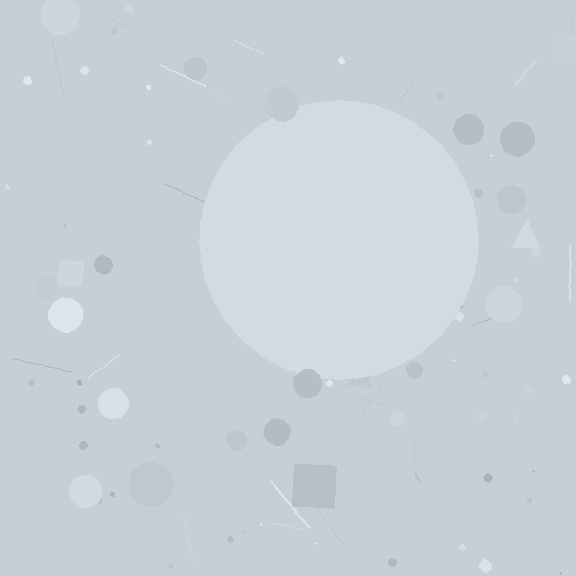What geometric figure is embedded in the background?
A circle is embedded in the background.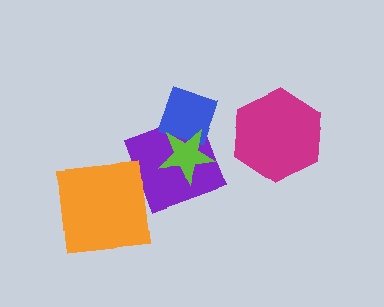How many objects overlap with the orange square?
0 objects overlap with the orange square.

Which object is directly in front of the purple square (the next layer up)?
The blue diamond is directly in front of the purple square.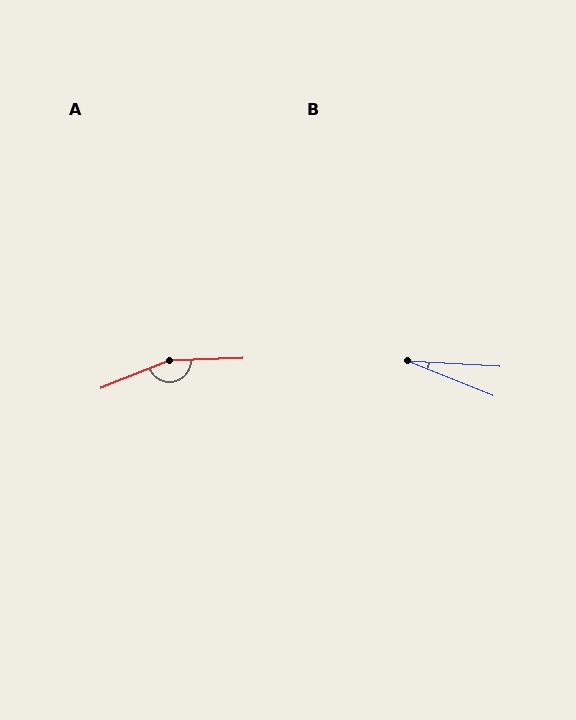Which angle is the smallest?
B, at approximately 18 degrees.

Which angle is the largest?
A, at approximately 160 degrees.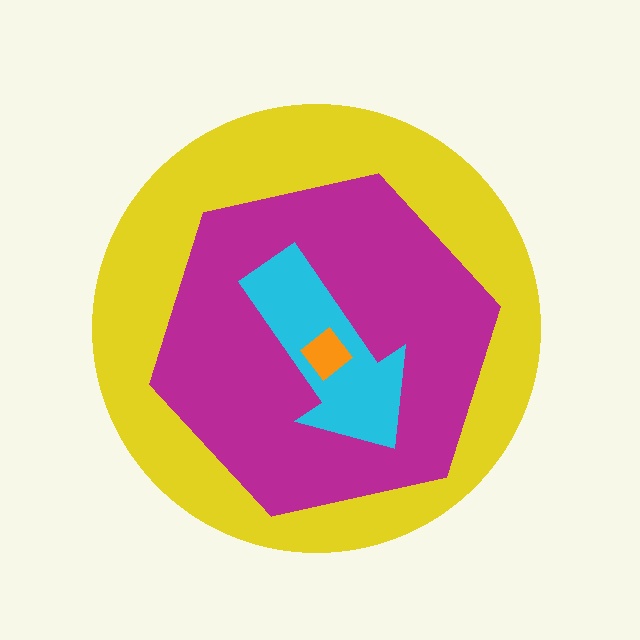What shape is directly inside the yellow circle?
The magenta hexagon.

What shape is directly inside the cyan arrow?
The orange diamond.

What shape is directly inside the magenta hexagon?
The cyan arrow.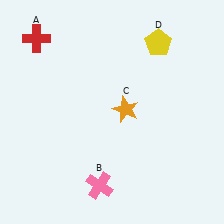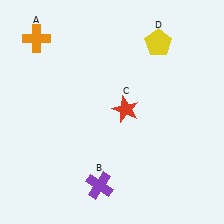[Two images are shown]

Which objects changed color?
A changed from red to orange. B changed from pink to purple. C changed from orange to red.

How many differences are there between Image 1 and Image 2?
There are 3 differences between the two images.